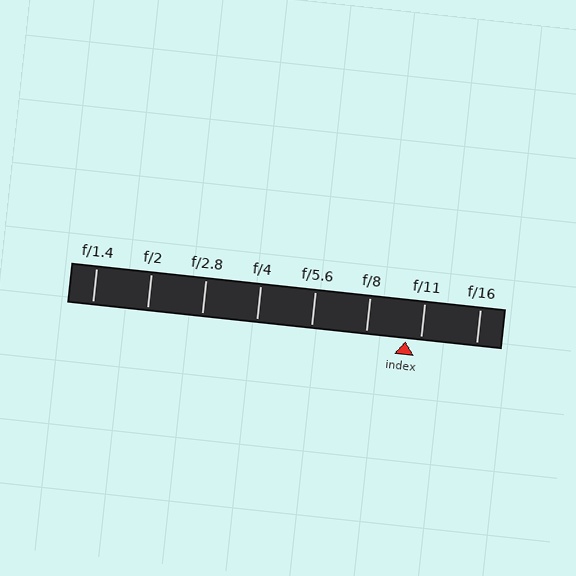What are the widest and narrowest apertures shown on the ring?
The widest aperture shown is f/1.4 and the narrowest is f/16.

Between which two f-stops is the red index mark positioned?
The index mark is between f/8 and f/11.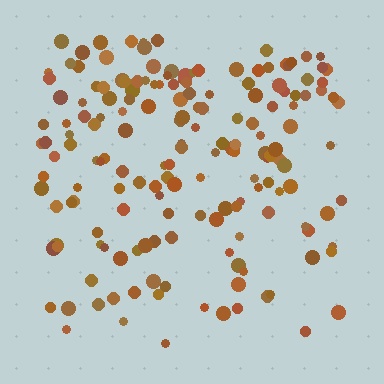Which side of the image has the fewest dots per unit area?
The bottom.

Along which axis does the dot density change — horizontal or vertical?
Vertical.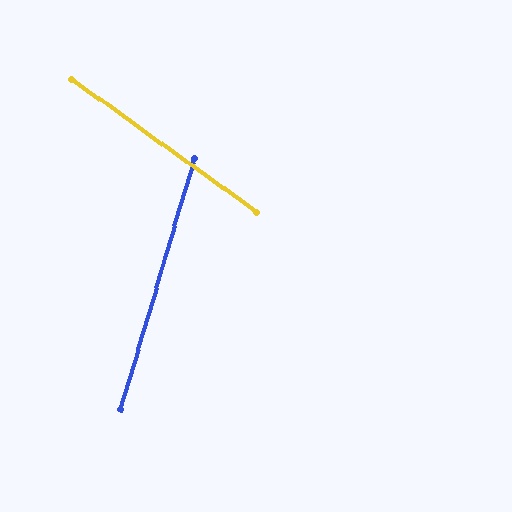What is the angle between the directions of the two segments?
Approximately 71 degrees.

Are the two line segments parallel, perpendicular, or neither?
Neither parallel nor perpendicular — they differ by about 71°.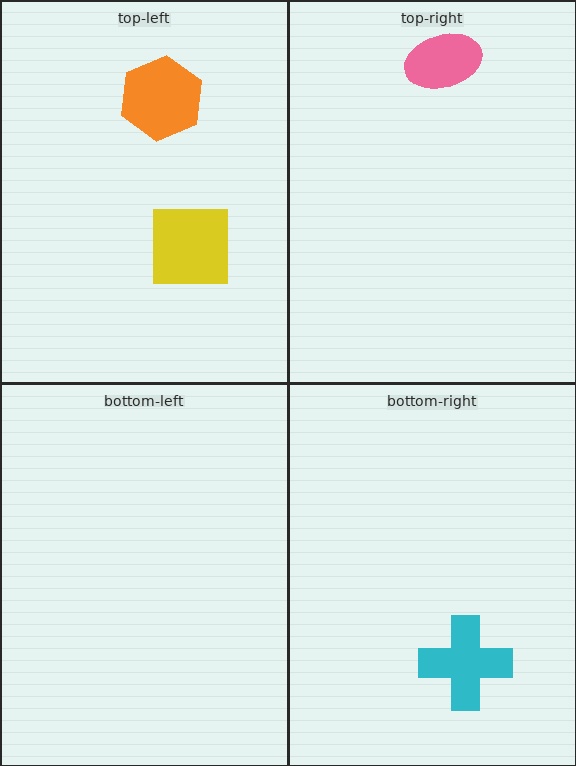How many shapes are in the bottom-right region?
1.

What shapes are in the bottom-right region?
The cyan cross.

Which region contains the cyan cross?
The bottom-right region.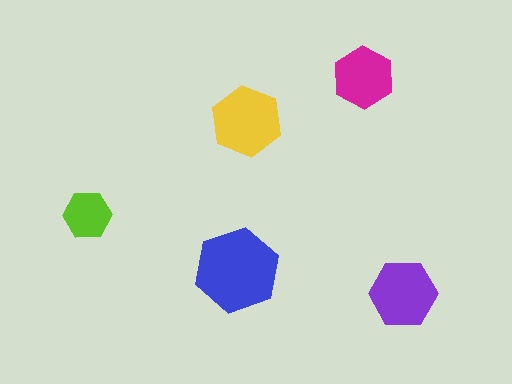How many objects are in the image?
There are 5 objects in the image.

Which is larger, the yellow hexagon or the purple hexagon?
The yellow one.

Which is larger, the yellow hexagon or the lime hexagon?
The yellow one.